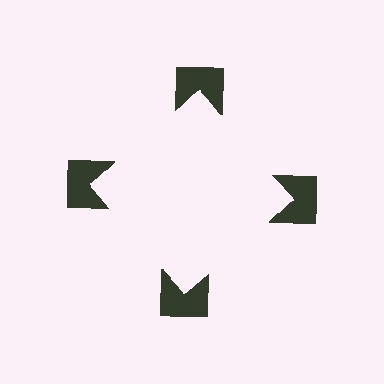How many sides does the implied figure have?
4 sides.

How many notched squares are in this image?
There are 4 — one at each vertex of the illusory square.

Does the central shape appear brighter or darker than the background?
It typically appears slightly brighter than the background, even though no actual brightness change is drawn.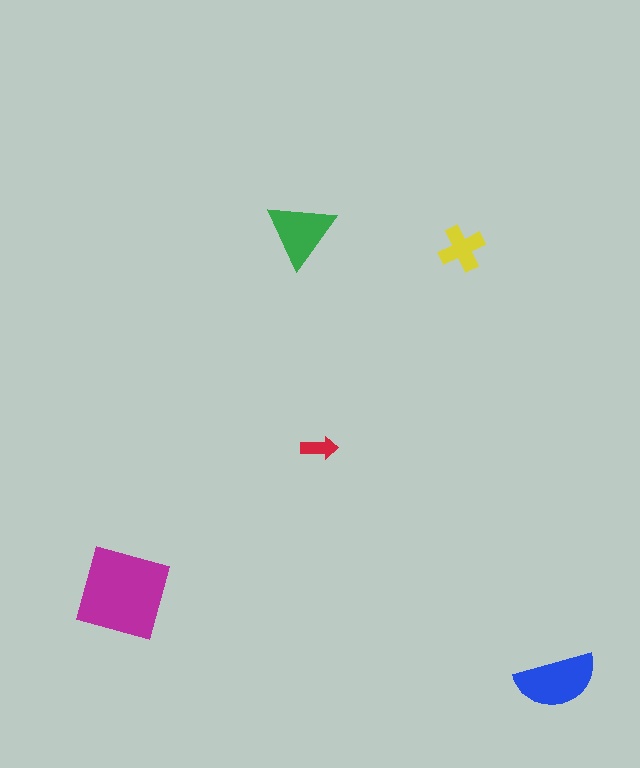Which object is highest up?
The green triangle is topmost.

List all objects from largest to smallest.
The magenta diamond, the blue semicircle, the green triangle, the yellow cross, the red arrow.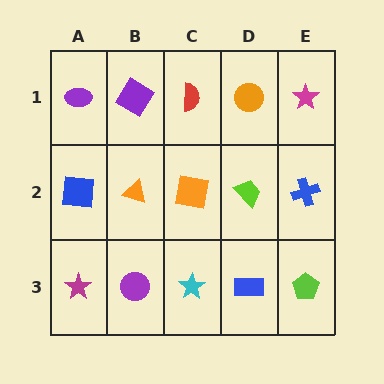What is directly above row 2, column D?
An orange circle.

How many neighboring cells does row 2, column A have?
3.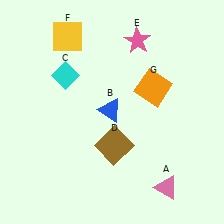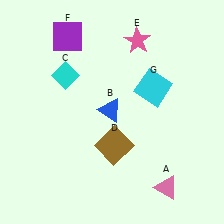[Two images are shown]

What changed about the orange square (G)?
In Image 1, G is orange. In Image 2, it changed to cyan.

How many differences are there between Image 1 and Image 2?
There are 2 differences between the two images.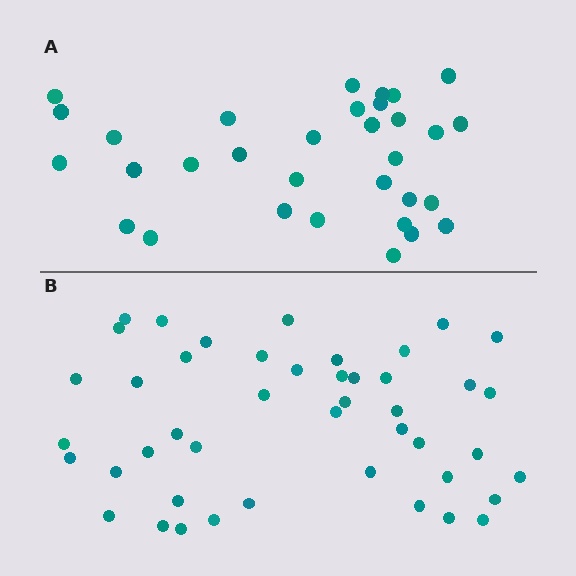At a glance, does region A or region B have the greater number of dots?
Region B (the bottom region) has more dots.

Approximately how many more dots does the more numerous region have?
Region B has approximately 15 more dots than region A.